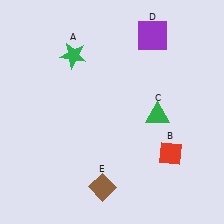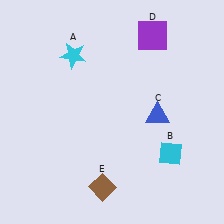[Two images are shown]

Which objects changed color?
A changed from green to cyan. B changed from red to cyan. C changed from green to blue.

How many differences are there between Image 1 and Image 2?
There are 3 differences between the two images.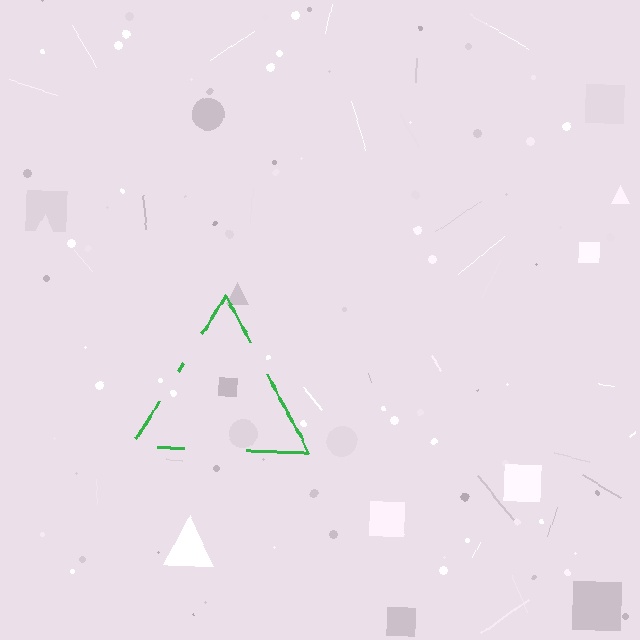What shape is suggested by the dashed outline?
The dashed outline suggests a triangle.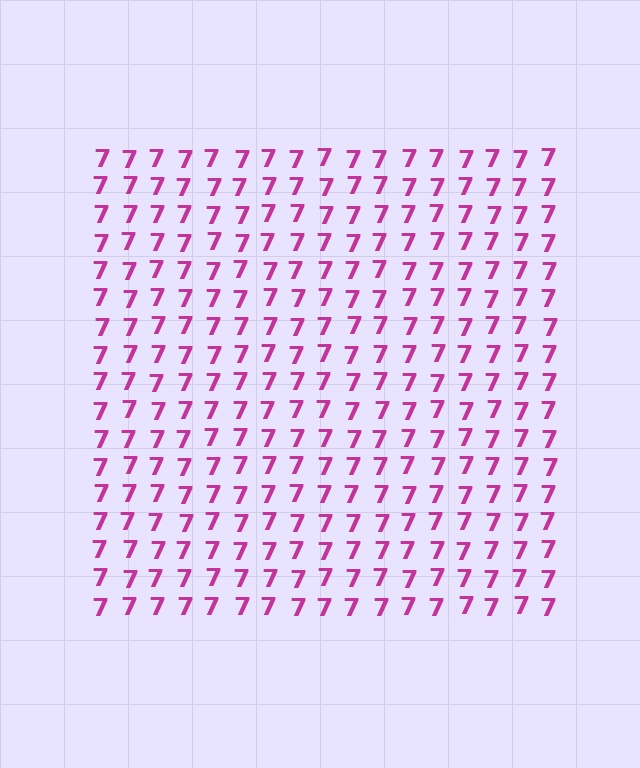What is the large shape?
The large shape is a square.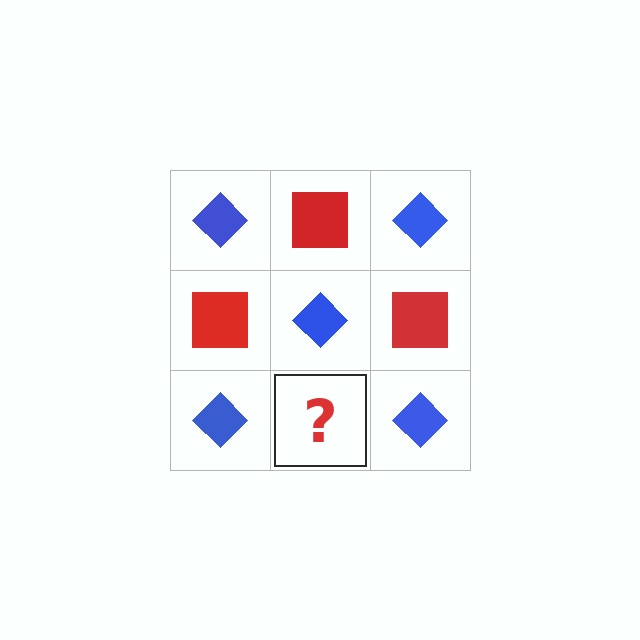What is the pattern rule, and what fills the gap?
The rule is that it alternates blue diamond and red square in a checkerboard pattern. The gap should be filled with a red square.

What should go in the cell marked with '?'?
The missing cell should contain a red square.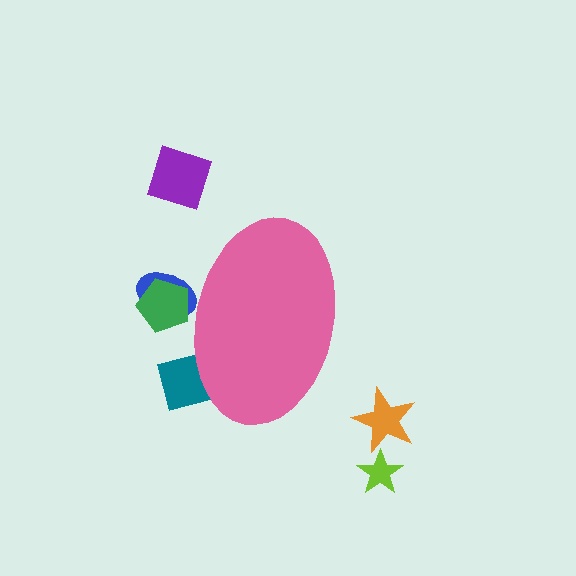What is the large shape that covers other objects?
A pink ellipse.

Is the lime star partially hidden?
No, the lime star is fully visible.